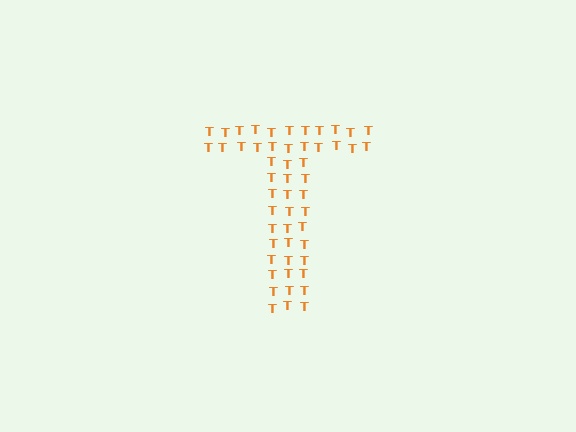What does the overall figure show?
The overall figure shows the letter T.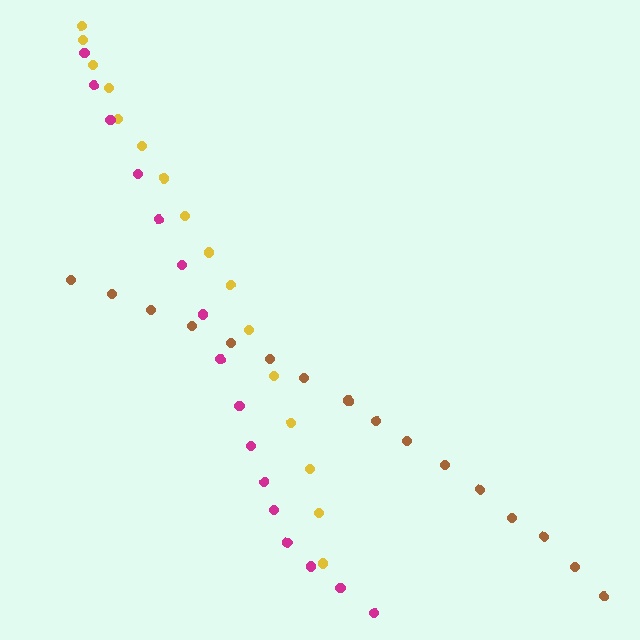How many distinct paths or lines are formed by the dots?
There are 3 distinct paths.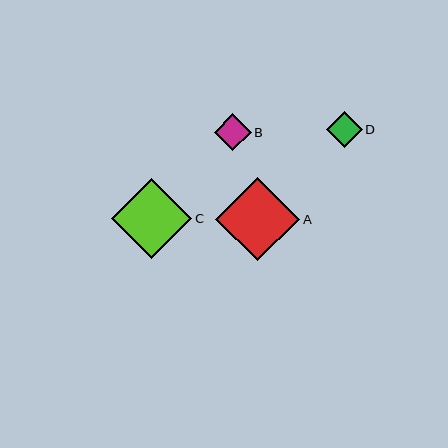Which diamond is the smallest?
Diamond D is the smallest with a size of approximately 36 pixels.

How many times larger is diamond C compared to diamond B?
Diamond C is approximately 2.2 times the size of diamond B.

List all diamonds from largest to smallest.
From largest to smallest: A, C, B, D.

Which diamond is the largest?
Diamond A is the largest with a size of approximately 84 pixels.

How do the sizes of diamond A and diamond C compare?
Diamond A and diamond C are approximately the same size.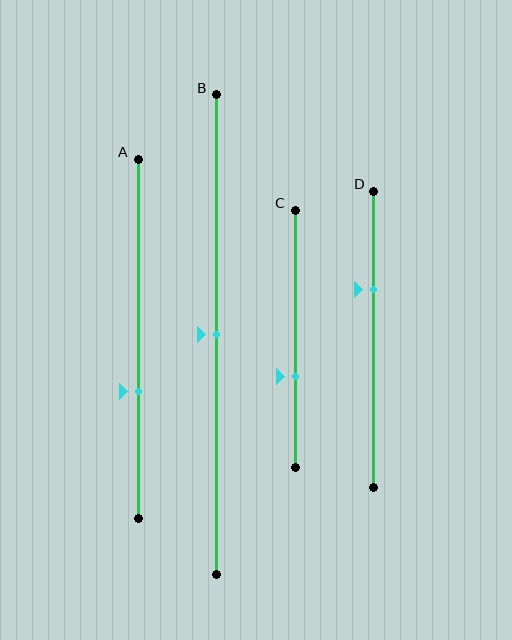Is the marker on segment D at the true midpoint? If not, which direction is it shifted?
No, the marker on segment D is shifted upward by about 17% of the segment length.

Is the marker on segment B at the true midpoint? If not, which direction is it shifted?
Yes, the marker on segment B is at the true midpoint.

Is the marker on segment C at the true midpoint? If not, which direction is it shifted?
No, the marker on segment C is shifted downward by about 15% of the segment length.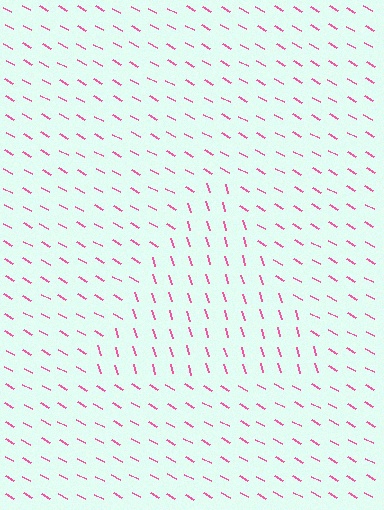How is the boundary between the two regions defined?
The boundary is defined purely by a change in line orientation (approximately 45 degrees difference). All lines are the same color and thickness.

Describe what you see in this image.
The image is filled with small pink line segments. A triangle region in the image has lines oriented differently from the surrounding lines, creating a visible texture boundary.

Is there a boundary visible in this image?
Yes, there is a texture boundary formed by a change in line orientation.